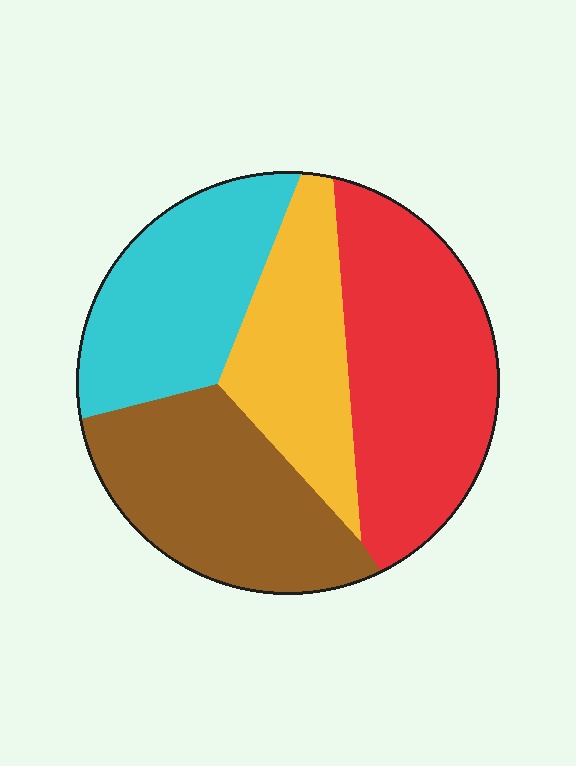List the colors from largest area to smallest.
From largest to smallest: red, brown, cyan, yellow.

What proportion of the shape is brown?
Brown covers roughly 25% of the shape.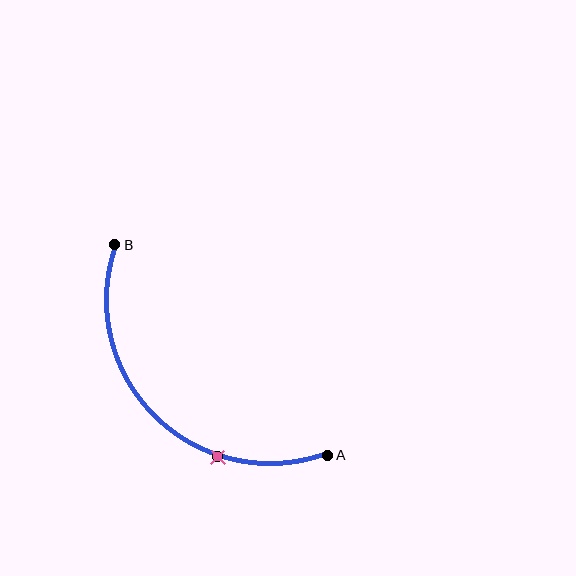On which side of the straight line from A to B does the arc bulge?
The arc bulges below and to the left of the straight line connecting A and B.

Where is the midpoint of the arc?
The arc midpoint is the point on the curve farthest from the straight line joining A and B. It sits below and to the left of that line.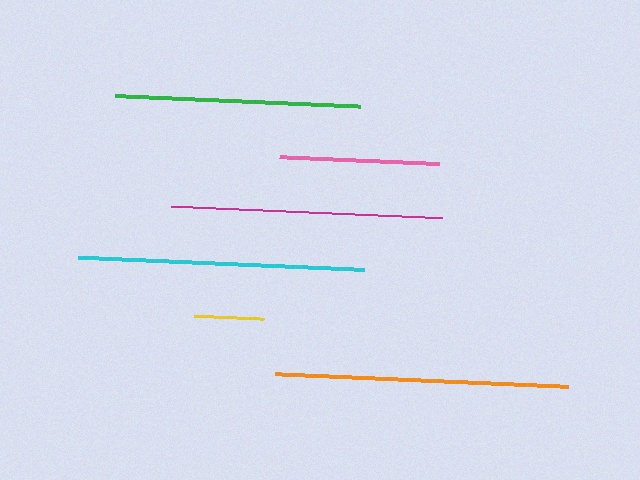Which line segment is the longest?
The orange line is the longest at approximately 293 pixels.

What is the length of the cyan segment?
The cyan segment is approximately 285 pixels long.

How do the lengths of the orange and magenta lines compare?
The orange and magenta lines are approximately the same length.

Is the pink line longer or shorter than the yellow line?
The pink line is longer than the yellow line.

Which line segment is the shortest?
The yellow line is the shortest at approximately 70 pixels.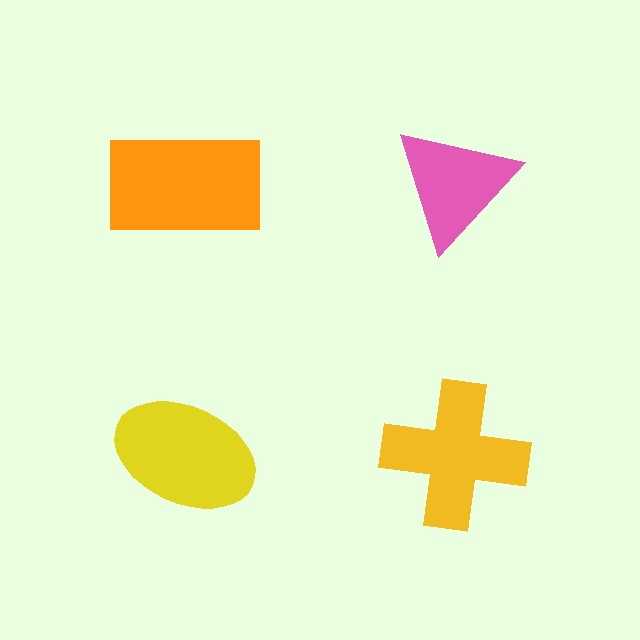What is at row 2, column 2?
A yellow cross.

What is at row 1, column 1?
An orange rectangle.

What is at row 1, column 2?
A pink triangle.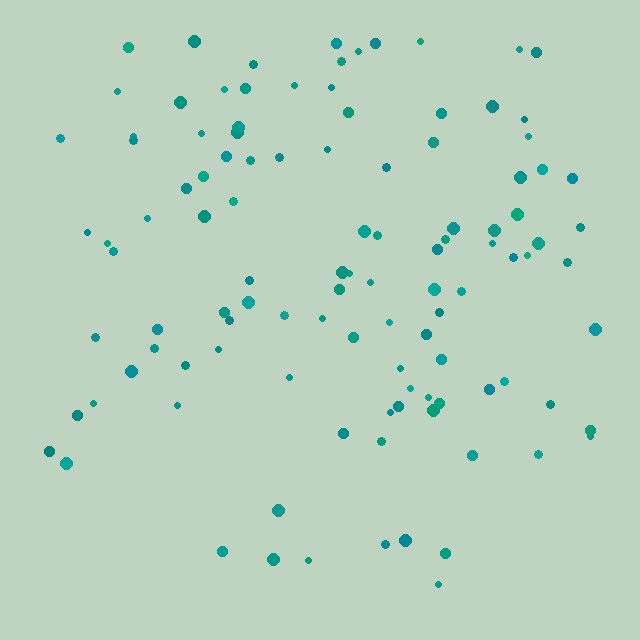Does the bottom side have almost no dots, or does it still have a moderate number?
Still a moderate number, just noticeably fewer than the top.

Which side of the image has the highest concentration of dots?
The top.